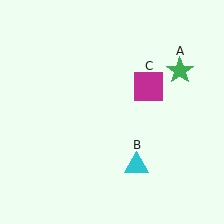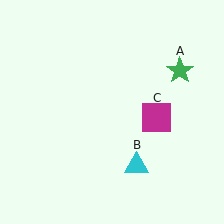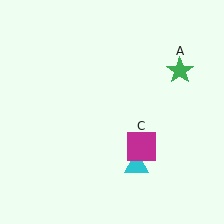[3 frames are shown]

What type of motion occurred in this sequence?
The magenta square (object C) rotated clockwise around the center of the scene.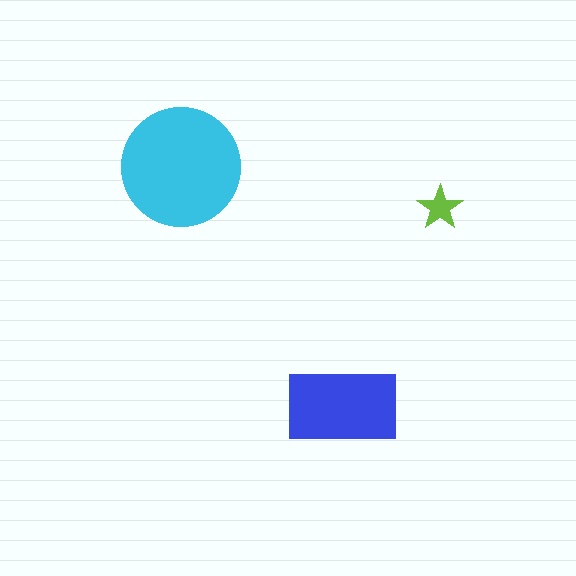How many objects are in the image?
There are 3 objects in the image.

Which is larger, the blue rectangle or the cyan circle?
The cyan circle.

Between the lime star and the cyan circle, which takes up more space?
The cyan circle.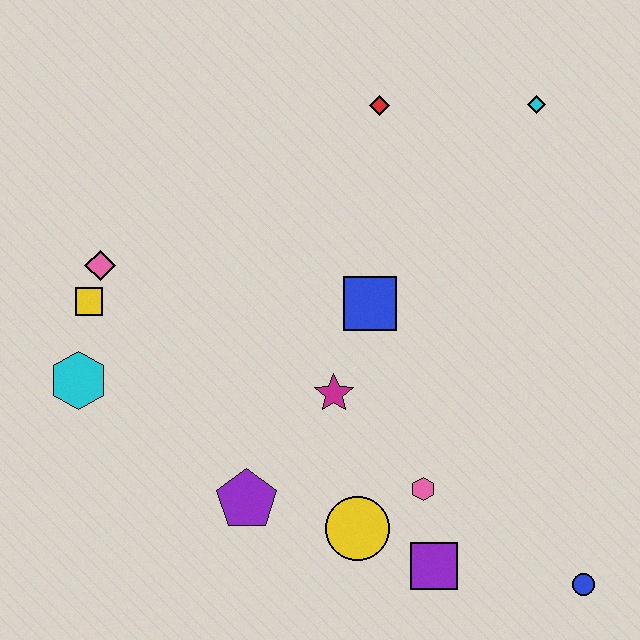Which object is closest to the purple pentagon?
The yellow circle is closest to the purple pentagon.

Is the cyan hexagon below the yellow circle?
No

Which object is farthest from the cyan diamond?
The cyan hexagon is farthest from the cyan diamond.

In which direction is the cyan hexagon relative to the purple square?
The cyan hexagon is to the left of the purple square.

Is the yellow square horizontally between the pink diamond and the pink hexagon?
No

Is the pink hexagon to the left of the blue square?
No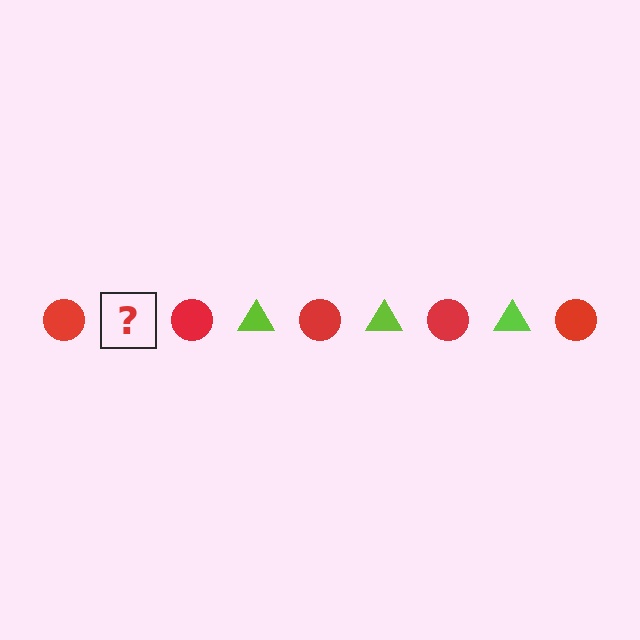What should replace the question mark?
The question mark should be replaced with a lime triangle.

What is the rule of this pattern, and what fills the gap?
The rule is that the pattern alternates between red circle and lime triangle. The gap should be filled with a lime triangle.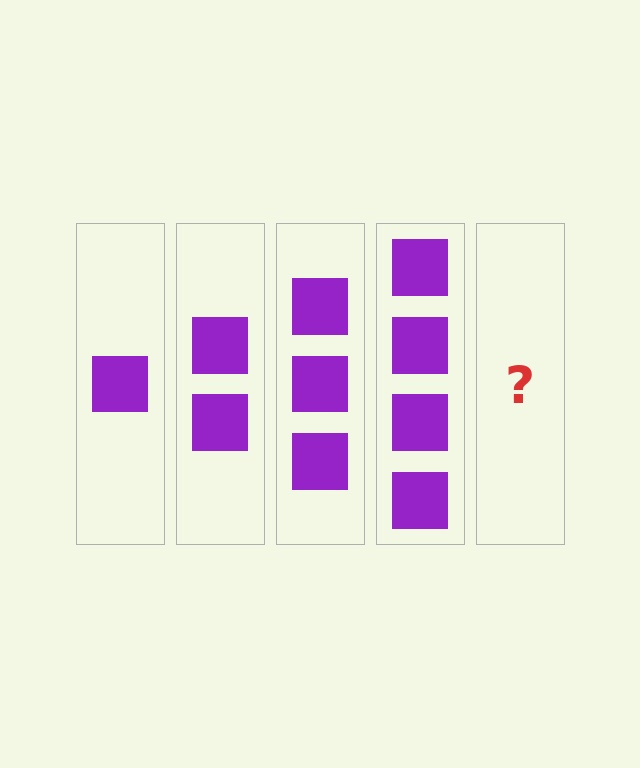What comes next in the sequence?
The next element should be 5 squares.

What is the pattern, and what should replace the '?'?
The pattern is that each step adds one more square. The '?' should be 5 squares.